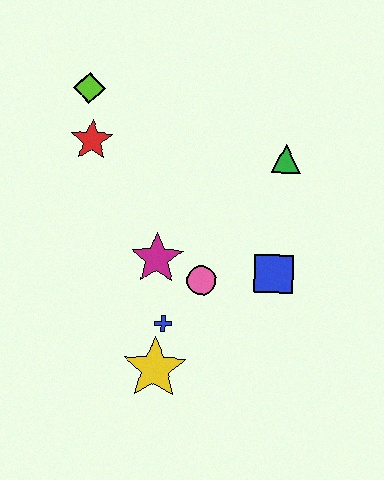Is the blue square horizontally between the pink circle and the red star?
No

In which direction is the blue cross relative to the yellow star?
The blue cross is above the yellow star.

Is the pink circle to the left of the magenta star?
No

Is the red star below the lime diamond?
Yes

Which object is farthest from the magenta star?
The lime diamond is farthest from the magenta star.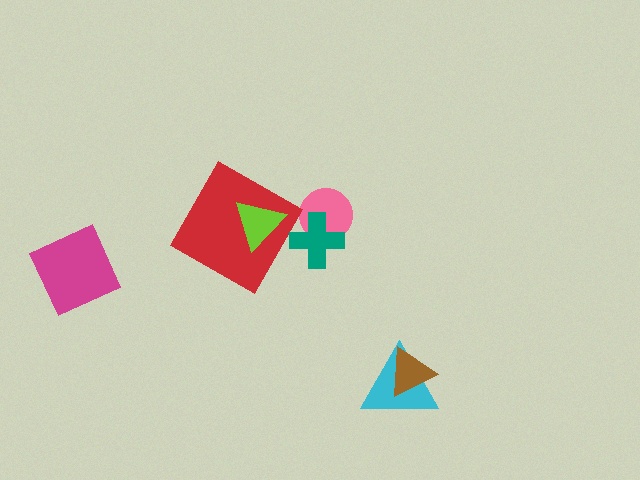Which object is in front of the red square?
The lime triangle is in front of the red square.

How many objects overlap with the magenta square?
0 objects overlap with the magenta square.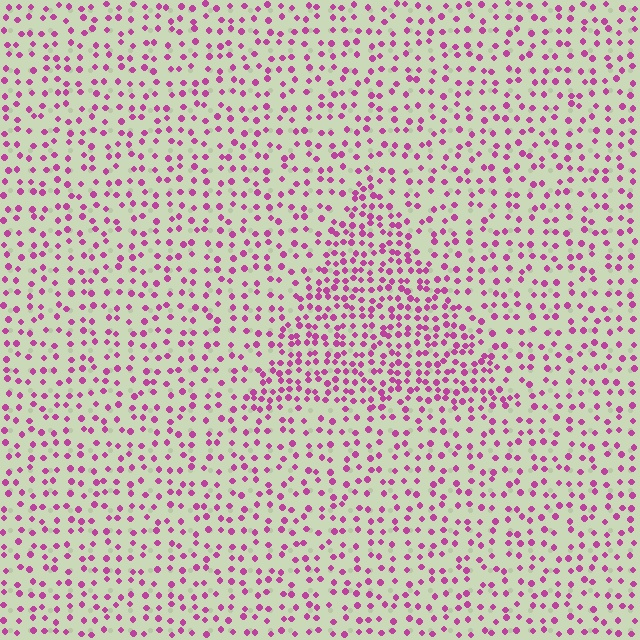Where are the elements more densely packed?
The elements are more densely packed inside the triangle boundary.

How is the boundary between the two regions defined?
The boundary is defined by a change in element density (approximately 1.9x ratio). All elements are the same color, size, and shape.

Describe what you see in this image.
The image contains small magenta elements arranged at two different densities. A triangle-shaped region is visible where the elements are more densely packed than the surrounding area.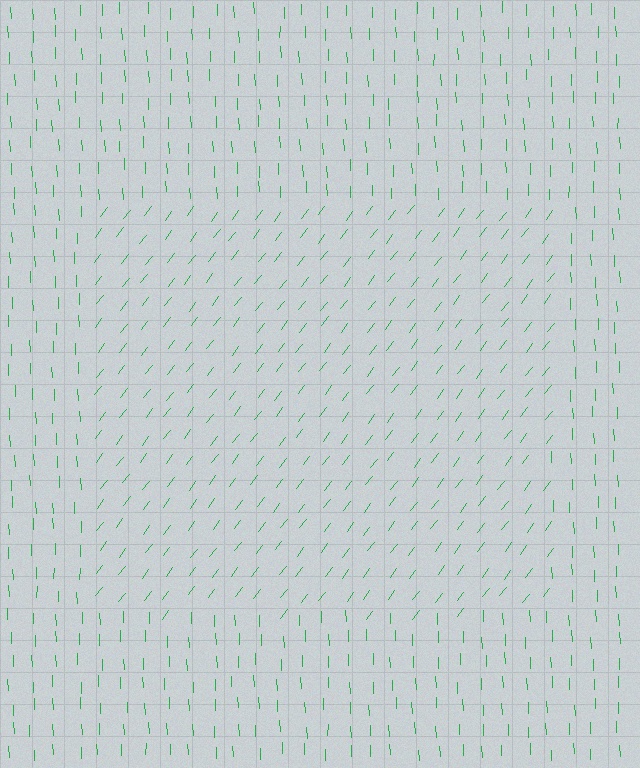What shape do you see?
I see a rectangle.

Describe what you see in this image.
The image is filled with small green line segments. A rectangle region in the image has lines oriented differently from the surrounding lines, creating a visible texture boundary.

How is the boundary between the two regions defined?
The boundary is defined purely by a change in line orientation (approximately 39 degrees difference). All lines are the same color and thickness.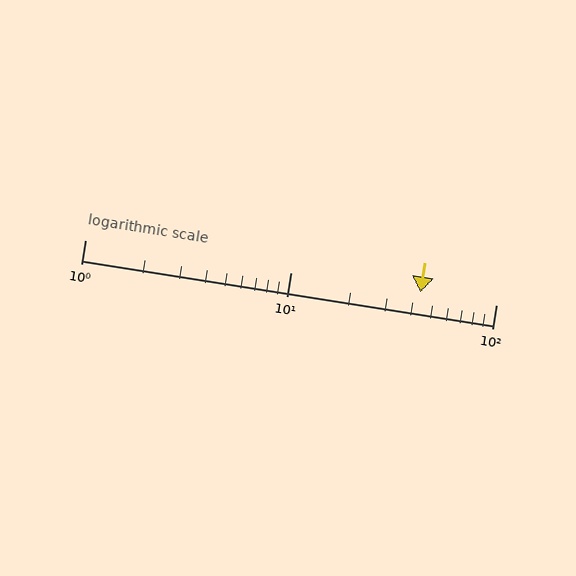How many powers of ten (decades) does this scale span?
The scale spans 2 decades, from 1 to 100.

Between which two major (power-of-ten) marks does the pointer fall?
The pointer is between 10 and 100.